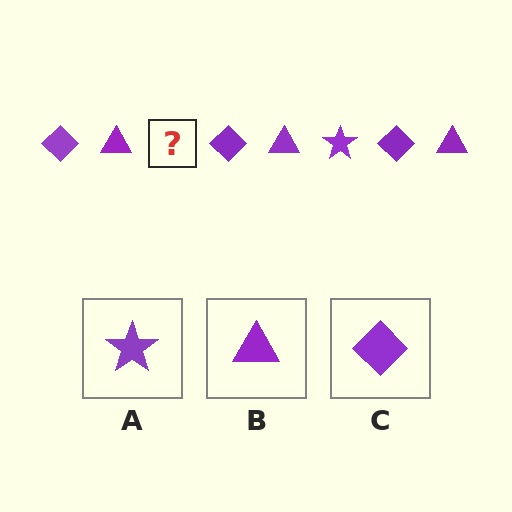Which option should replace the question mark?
Option A.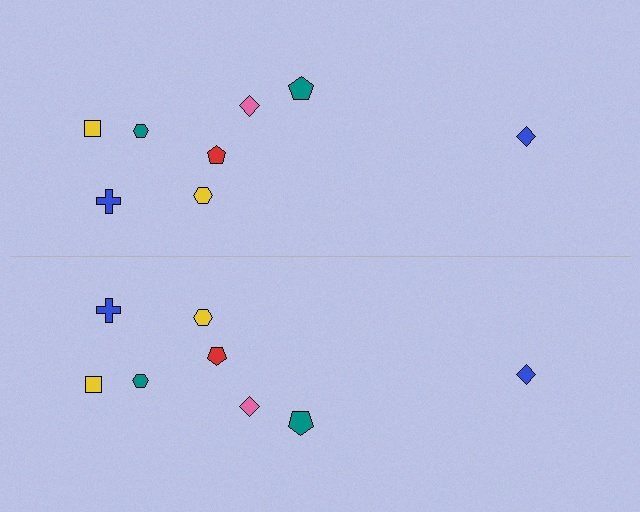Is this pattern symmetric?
Yes, this pattern has bilateral (reflection) symmetry.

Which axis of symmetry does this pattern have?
The pattern has a horizontal axis of symmetry running through the center of the image.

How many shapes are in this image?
There are 16 shapes in this image.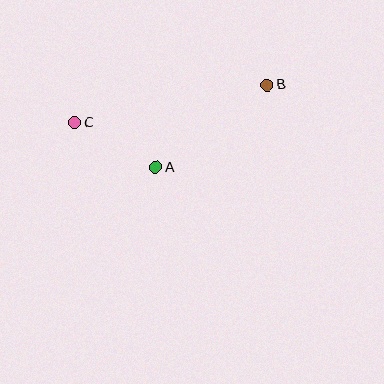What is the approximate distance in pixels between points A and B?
The distance between A and B is approximately 139 pixels.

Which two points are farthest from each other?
Points B and C are farthest from each other.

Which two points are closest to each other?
Points A and C are closest to each other.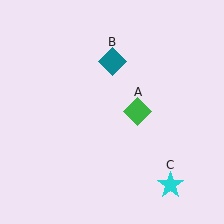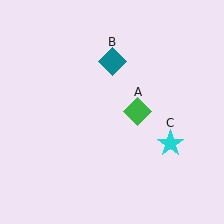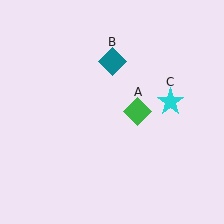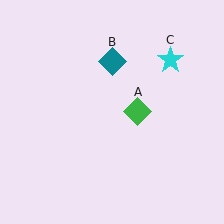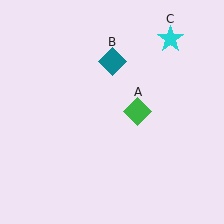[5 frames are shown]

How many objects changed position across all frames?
1 object changed position: cyan star (object C).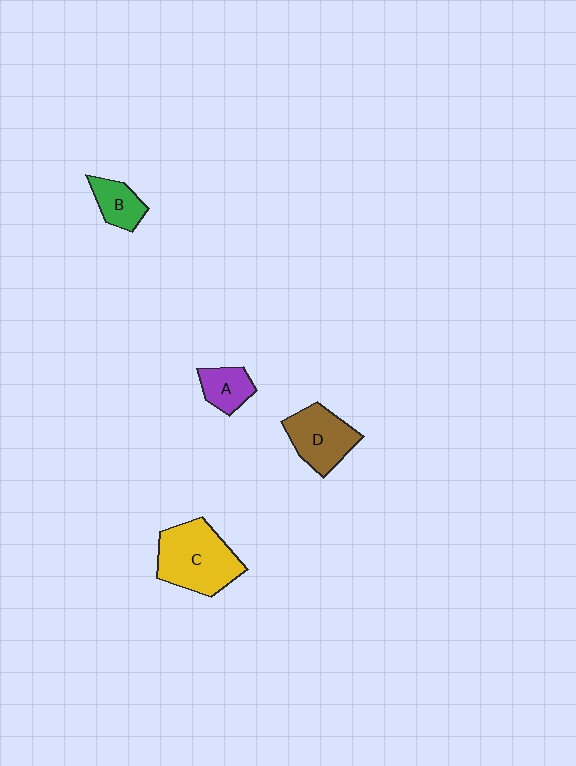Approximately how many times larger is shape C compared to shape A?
Approximately 2.4 times.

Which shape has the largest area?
Shape C (yellow).